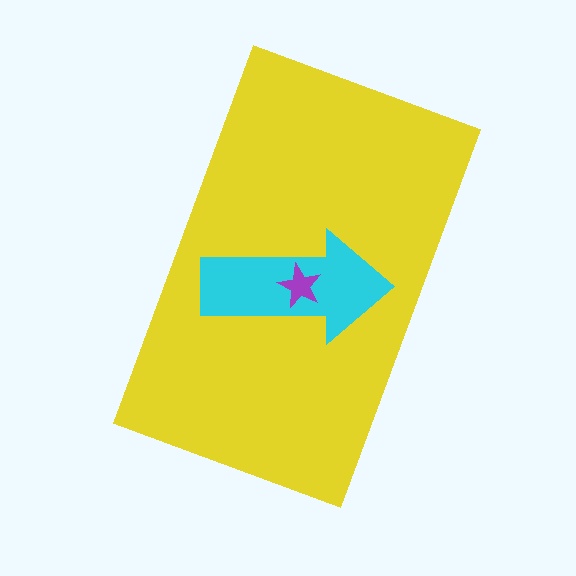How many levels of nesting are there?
3.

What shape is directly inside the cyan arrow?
The purple star.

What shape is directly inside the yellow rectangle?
The cyan arrow.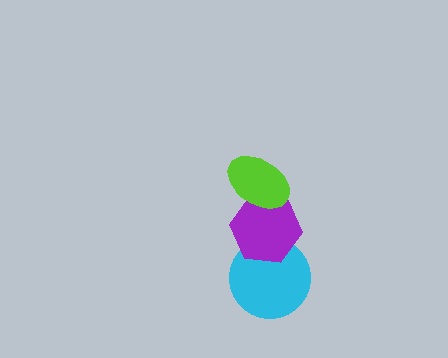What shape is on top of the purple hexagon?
The lime ellipse is on top of the purple hexagon.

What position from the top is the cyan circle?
The cyan circle is 3rd from the top.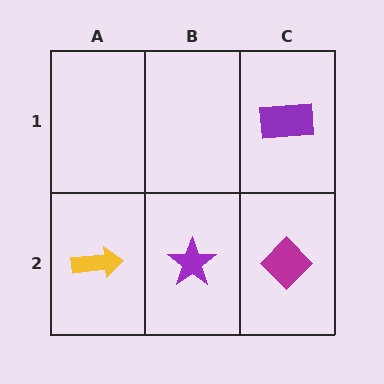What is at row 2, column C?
A magenta diamond.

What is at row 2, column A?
A yellow arrow.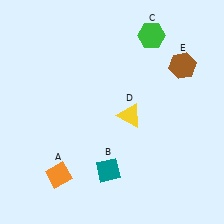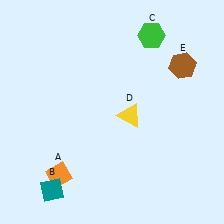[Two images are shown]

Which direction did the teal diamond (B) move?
The teal diamond (B) moved left.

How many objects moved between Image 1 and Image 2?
1 object moved between the two images.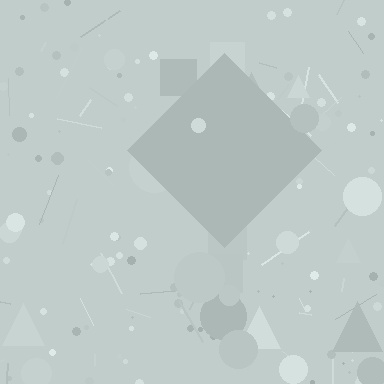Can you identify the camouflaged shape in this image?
The camouflaged shape is a diamond.